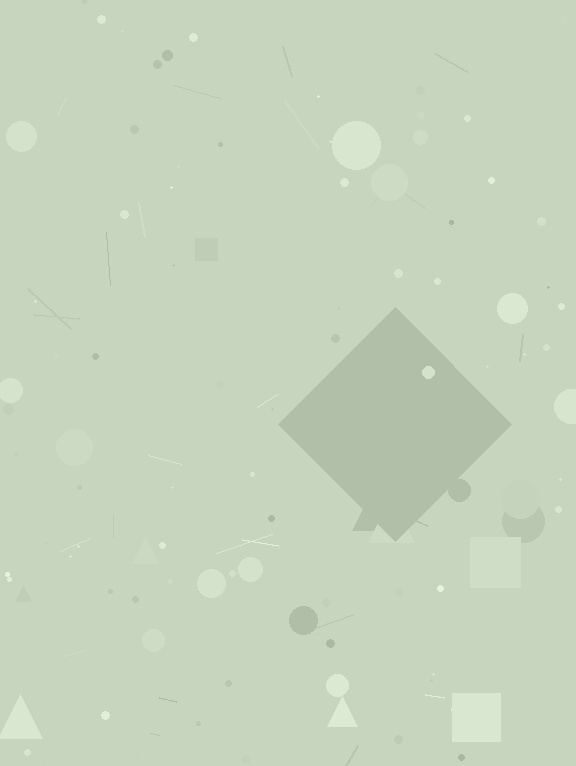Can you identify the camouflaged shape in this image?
The camouflaged shape is a diamond.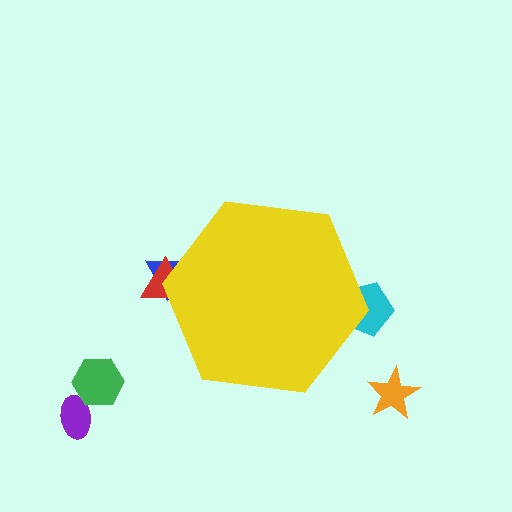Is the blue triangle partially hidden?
Yes, the blue triangle is partially hidden behind the yellow hexagon.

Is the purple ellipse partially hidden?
No, the purple ellipse is fully visible.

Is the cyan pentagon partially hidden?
Yes, the cyan pentagon is partially hidden behind the yellow hexagon.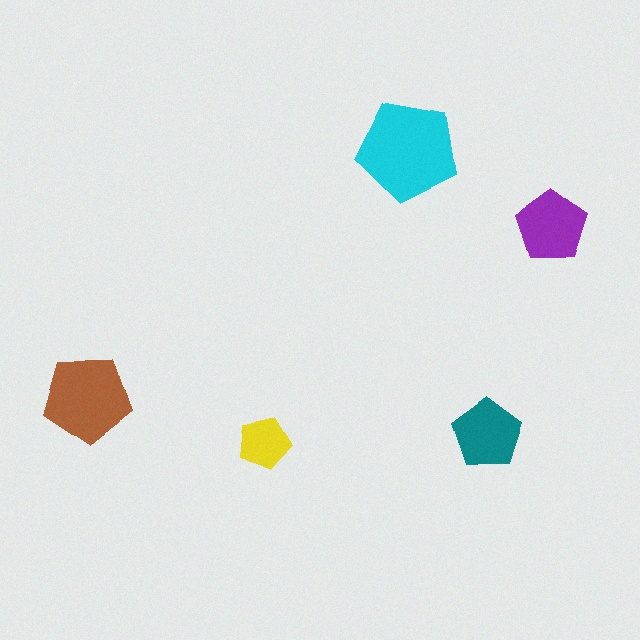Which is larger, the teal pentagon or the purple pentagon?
The purple one.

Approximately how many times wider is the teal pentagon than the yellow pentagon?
About 1.5 times wider.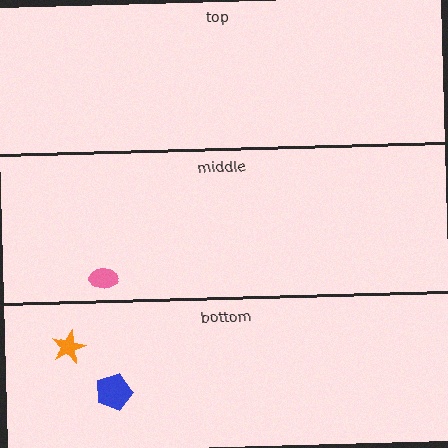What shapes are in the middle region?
The pink ellipse.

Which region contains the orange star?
The bottom region.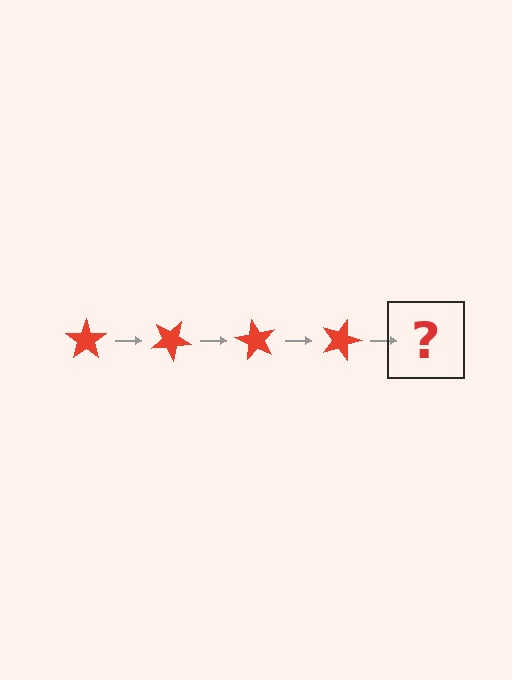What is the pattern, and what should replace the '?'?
The pattern is that the star rotates 30 degrees each step. The '?' should be a red star rotated 120 degrees.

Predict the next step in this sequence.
The next step is a red star rotated 120 degrees.